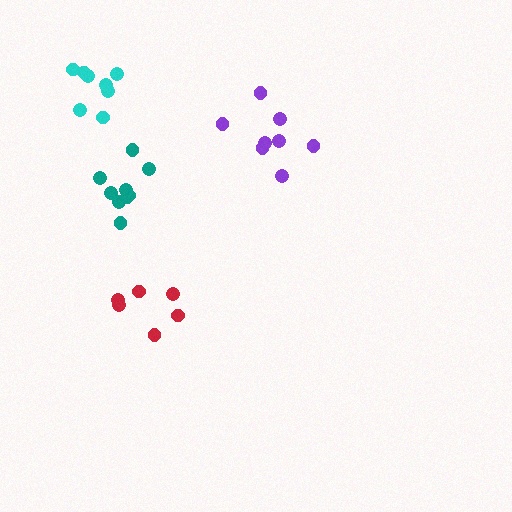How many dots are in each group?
Group 1: 9 dots, Group 2: 8 dots, Group 3: 6 dots, Group 4: 8 dots (31 total).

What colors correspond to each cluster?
The clusters are colored: teal, cyan, red, purple.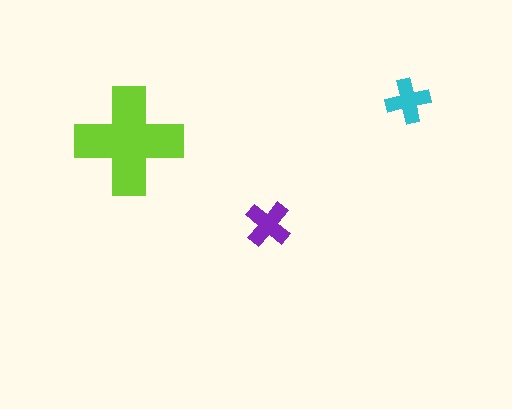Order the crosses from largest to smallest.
the lime one, the purple one, the cyan one.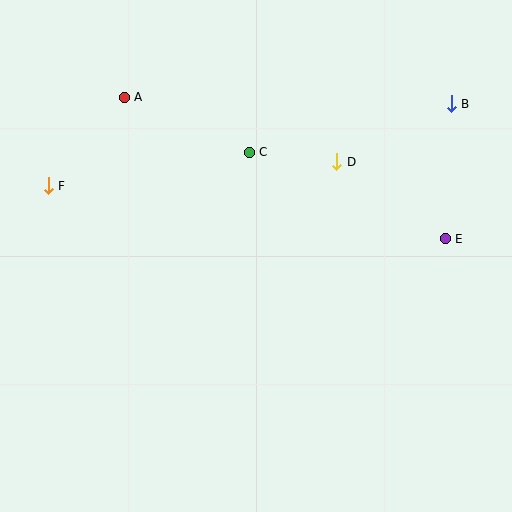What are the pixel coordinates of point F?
Point F is at (48, 186).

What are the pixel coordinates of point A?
Point A is at (124, 97).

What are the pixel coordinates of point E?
Point E is at (445, 239).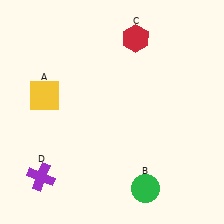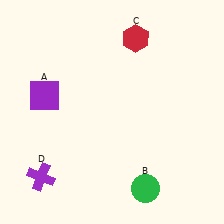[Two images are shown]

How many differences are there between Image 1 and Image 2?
There is 1 difference between the two images.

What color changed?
The square (A) changed from yellow in Image 1 to purple in Image 2.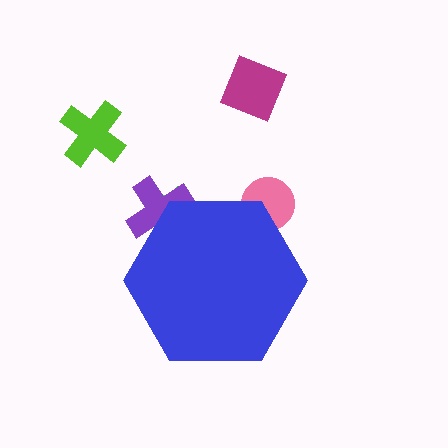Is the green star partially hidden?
Yes, the green star is partially hidden behind the blue hexagon.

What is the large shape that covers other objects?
A blue hexagon.